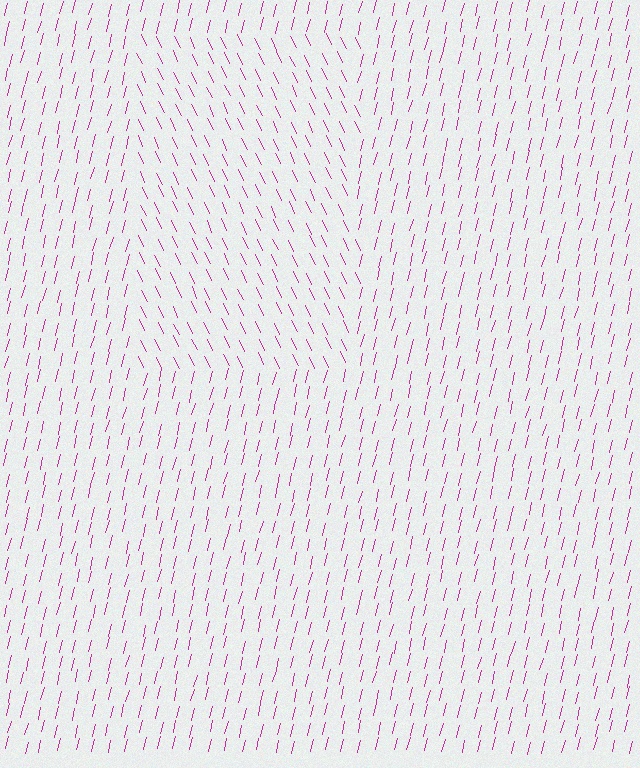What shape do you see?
I see a rectangle.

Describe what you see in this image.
The image is filled with small magenta line segments. A rectangle region in the image has lines oriented differently from the surrounding lines, creating a visible texture boundary.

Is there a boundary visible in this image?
Yes, there is a texture boundary formed by a change in line orientation.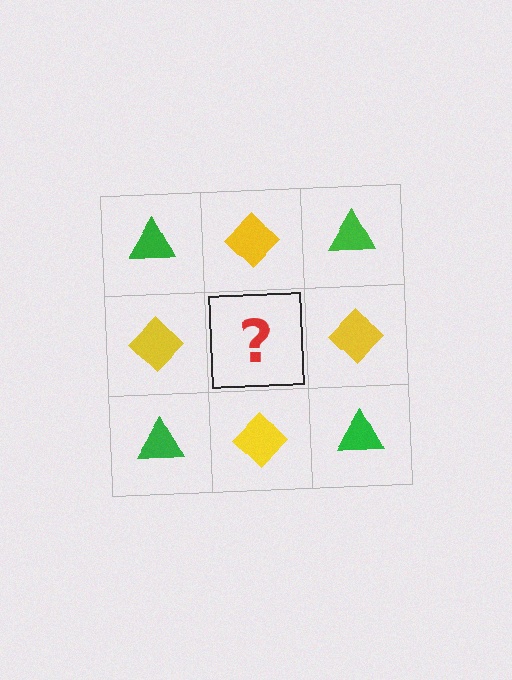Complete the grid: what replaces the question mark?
The question mark should be replaced with a green triangle.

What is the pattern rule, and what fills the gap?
The rule is that it alternates green triangle and yellow diamond in a checkerboard pattern. The gap should be filled with a green triangle.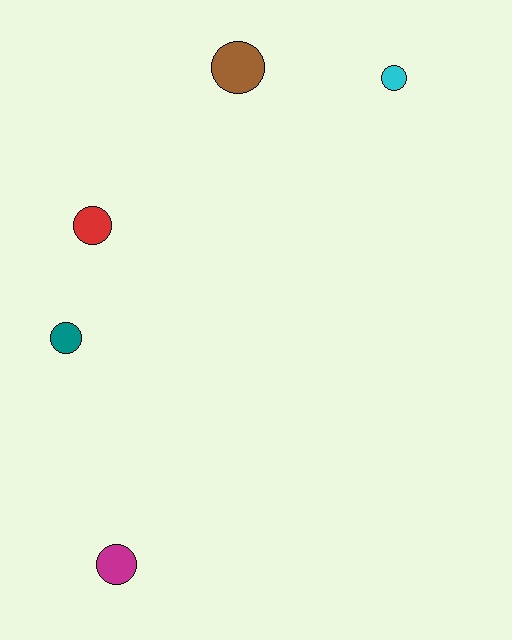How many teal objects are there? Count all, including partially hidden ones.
There is 1 teal object.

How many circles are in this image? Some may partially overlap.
There are 5 circles.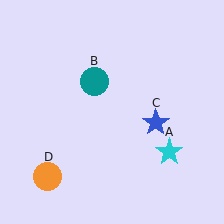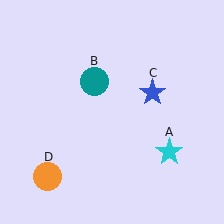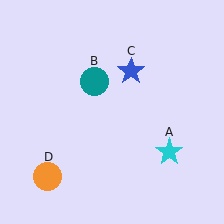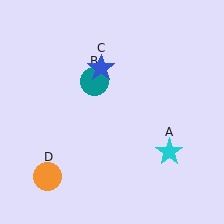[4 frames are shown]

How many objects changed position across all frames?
1 object changed position: blue star (object C).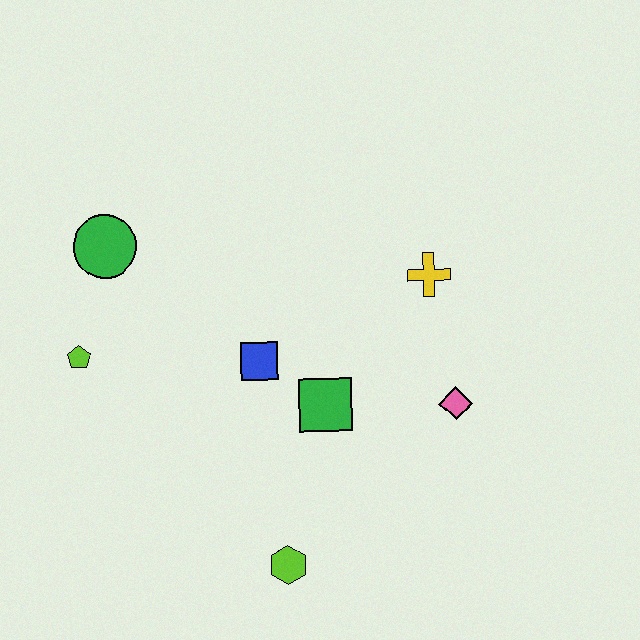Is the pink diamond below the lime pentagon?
Yes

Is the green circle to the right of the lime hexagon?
No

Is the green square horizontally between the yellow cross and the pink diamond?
No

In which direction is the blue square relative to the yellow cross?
The blue square is to the left of the yellow cross.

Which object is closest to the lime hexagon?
The green square is closest to the lime hexagon.